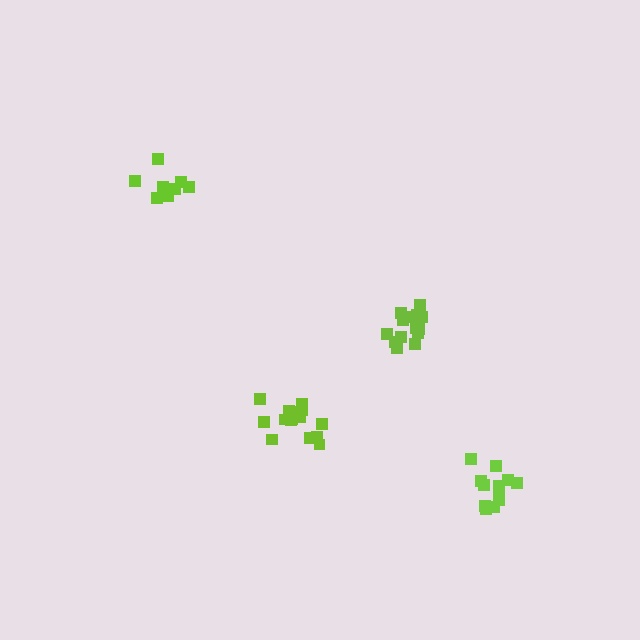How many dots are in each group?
Group 1: 15 dots, Group 2: 10 dots, Group 3: 12 dots, Group 4: 15 dots (52 total).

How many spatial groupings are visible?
There are 4 spatial groupings.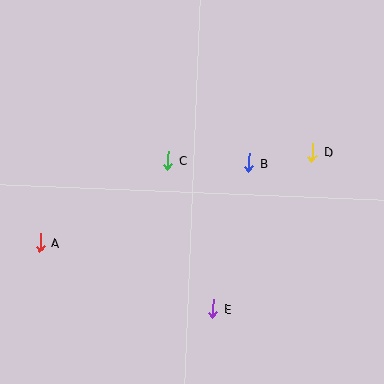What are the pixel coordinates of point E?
Point E is at (213, 309).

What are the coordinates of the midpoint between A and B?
The midpoint between A and B is at (145, 203).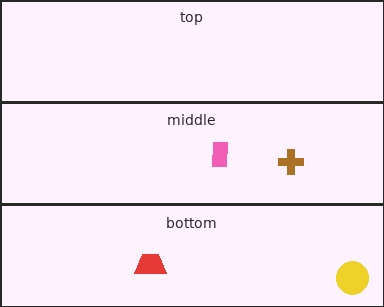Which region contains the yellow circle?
The bottom region.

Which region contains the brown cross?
The middle region.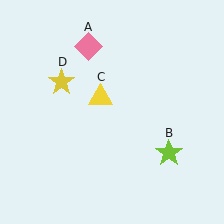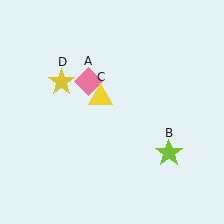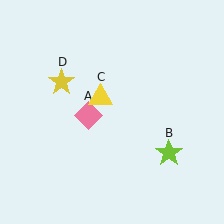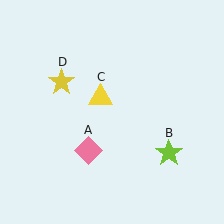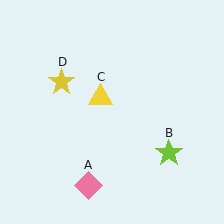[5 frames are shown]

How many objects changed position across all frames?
1 object changed position: pink diamond (object A).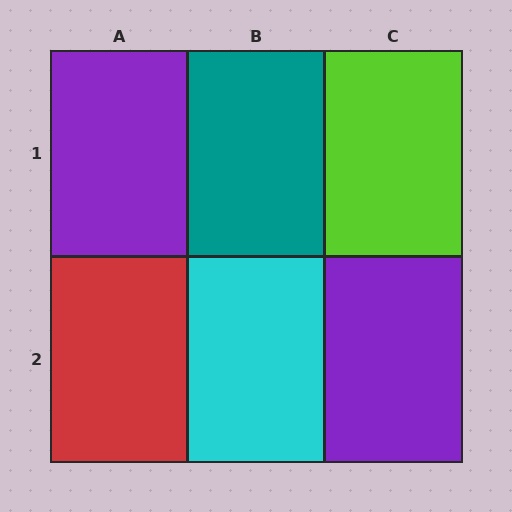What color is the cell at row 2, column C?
Purple.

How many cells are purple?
2 cells are purple.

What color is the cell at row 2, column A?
Red.